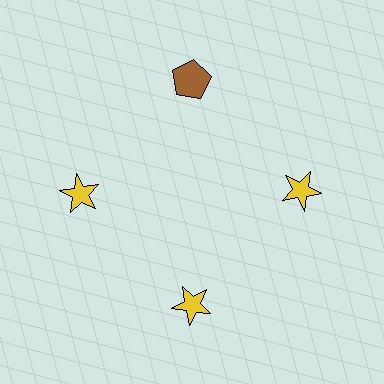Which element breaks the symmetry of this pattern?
The brown pentagon at roughly the 12 o'clock position breaks the symmetry. All other shapes are yellow stars.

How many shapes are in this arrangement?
There are 4 shapes arranged in a ring pattern.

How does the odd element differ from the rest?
It differs in both color (brown instead of yellow) and shape (pentagon instead of star).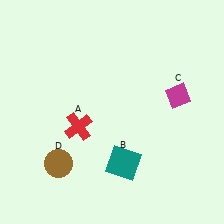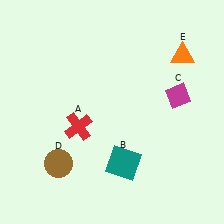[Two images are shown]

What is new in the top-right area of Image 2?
An orange triangle (E) was added in the top-right area of Image 2.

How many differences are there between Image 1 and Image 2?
There is 1 difference between the two images.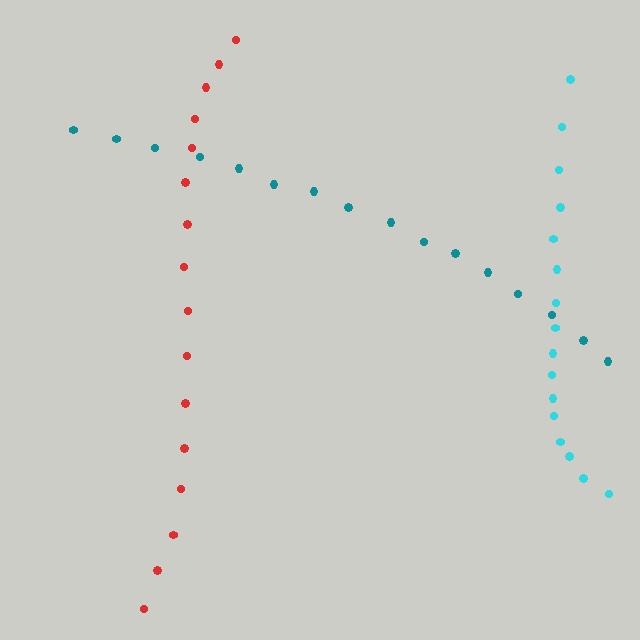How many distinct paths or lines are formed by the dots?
There are 3 distinct paths.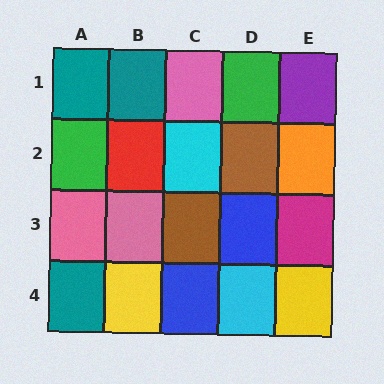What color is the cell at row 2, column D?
Brown.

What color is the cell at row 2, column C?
Cyan.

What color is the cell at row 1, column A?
Teal.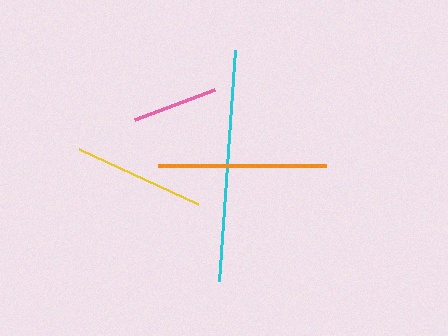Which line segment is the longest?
The cyan line is the longest at approximately 231 pixels.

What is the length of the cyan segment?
The cyan segment is approximately 231 pixels long.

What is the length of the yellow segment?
The yellow segment is approximately 131 pixels long.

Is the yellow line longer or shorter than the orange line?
The orange line is longer than the yellow line.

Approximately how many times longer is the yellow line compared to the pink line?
The yellow line is approximately 1.5 times the length of the pink line.